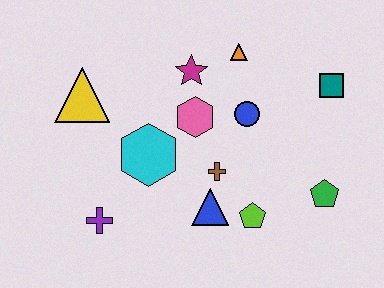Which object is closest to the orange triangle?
The magenta star is closest to the orange triangle.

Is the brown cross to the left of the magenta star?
No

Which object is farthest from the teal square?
The purple cross is farthest from the teal square.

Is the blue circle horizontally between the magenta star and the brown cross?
No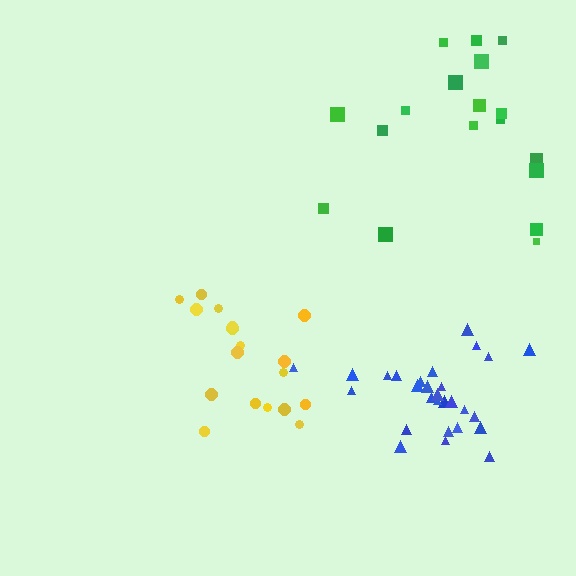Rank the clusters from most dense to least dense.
blue, yellow, green.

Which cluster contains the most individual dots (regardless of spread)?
Blue (28).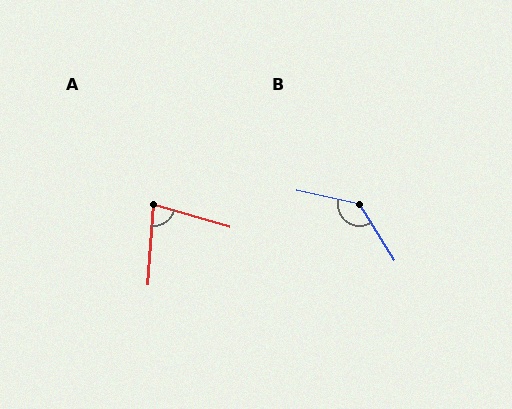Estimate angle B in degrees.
Approximately 135 degrees.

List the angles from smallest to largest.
A (78°), B (135°).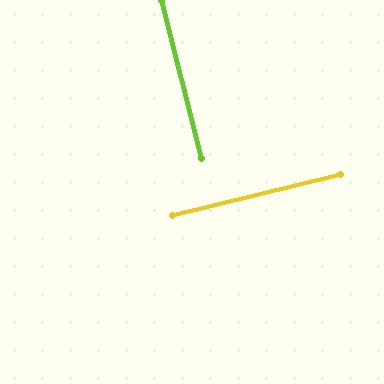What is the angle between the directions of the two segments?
Approximately 90 degrees.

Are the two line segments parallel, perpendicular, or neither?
Perpendicular — they meet at approximately 90°.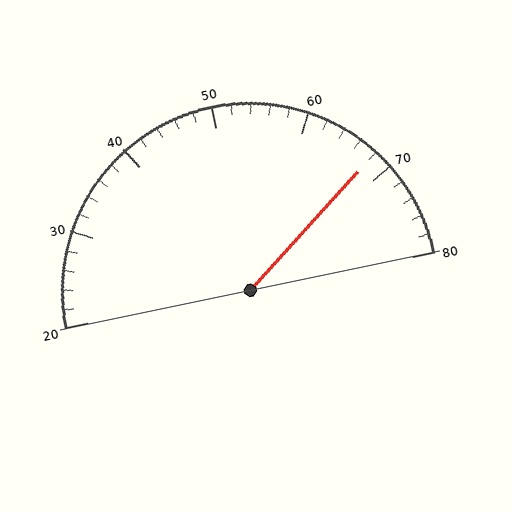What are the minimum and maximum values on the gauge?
The gauge ranges from 20 to 80.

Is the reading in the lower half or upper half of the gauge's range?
The reading is in the upper half of the range (20 to 80).